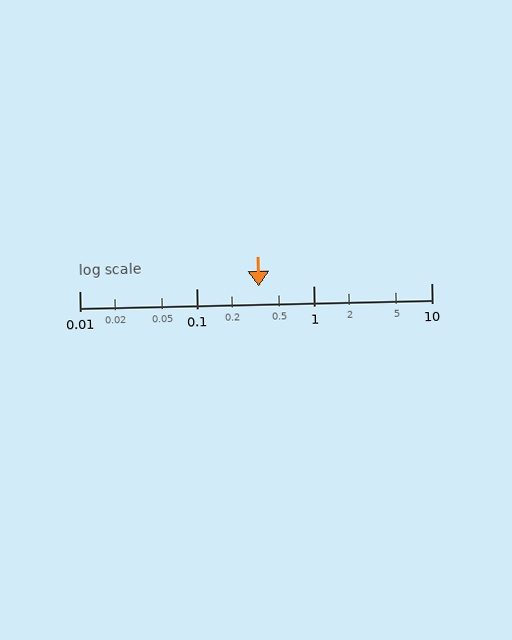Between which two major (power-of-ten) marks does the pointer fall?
The pointer is between 0.1 and 1.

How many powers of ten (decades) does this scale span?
The scale spans 3 decades, from 0.01 to 10.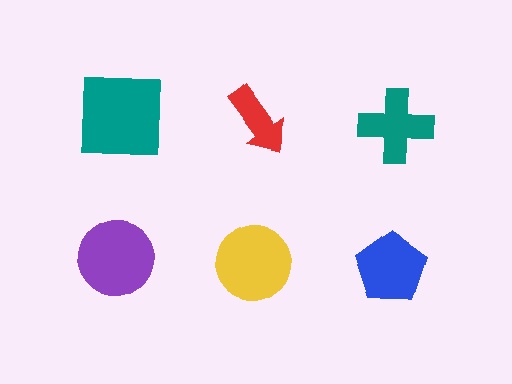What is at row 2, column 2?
A yellow circle.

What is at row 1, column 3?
A teal cross.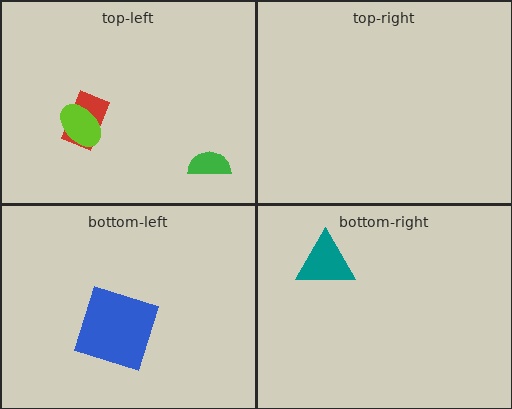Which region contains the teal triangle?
The bottom-right region.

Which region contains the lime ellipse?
The top-left region.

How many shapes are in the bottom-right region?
1.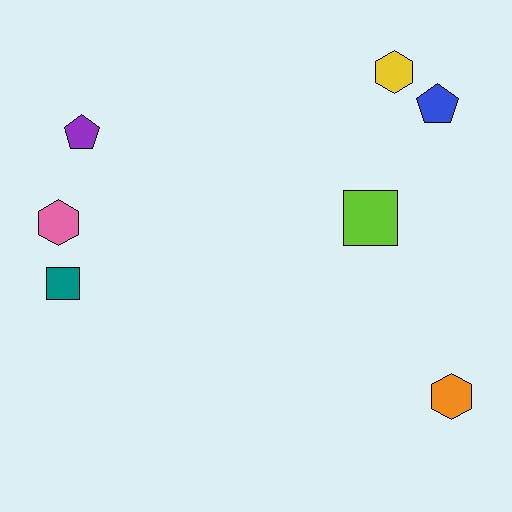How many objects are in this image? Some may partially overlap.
There are 7 objects.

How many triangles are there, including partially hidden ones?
There are no triangles.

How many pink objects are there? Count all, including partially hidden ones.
There is 1 pink object.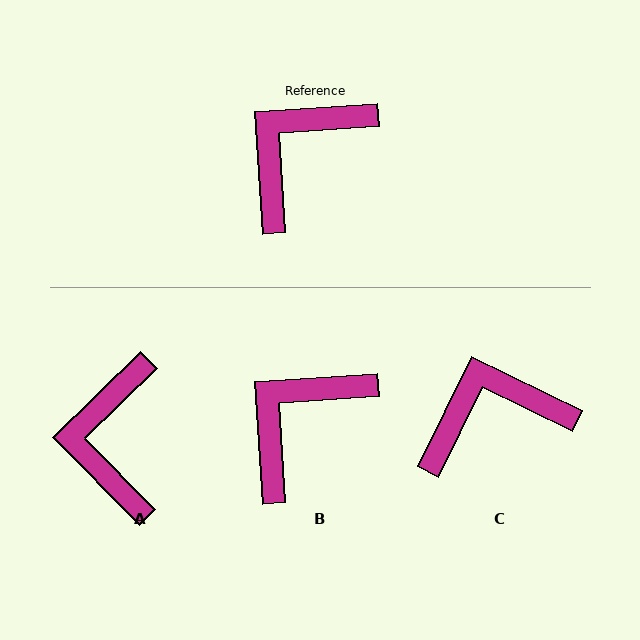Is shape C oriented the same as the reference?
No, it is off by about 30 degrees.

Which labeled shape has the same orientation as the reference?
B.